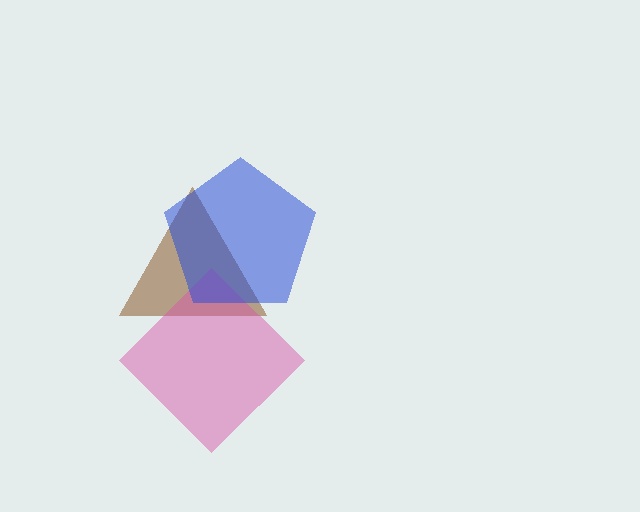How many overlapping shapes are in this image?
There are 3 overlapping shapes in the image.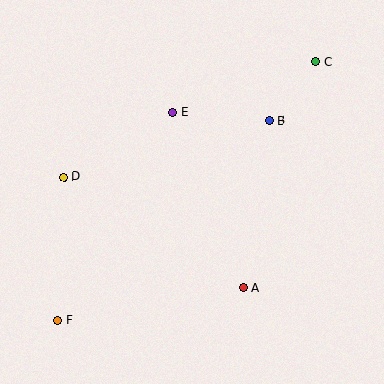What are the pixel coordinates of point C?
Point C is at (316, 62).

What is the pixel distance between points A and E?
The distance between A and E is 189 pixels.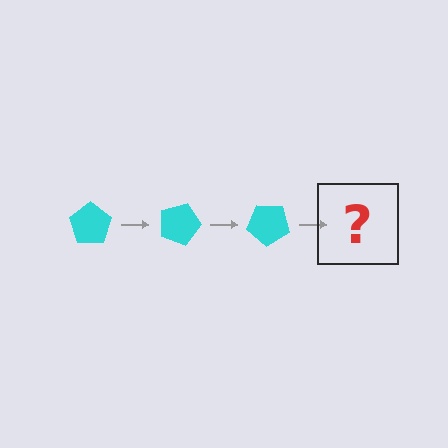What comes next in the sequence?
The next element should be a cyan pentagon rotated 60 degrees.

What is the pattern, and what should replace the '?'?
The pattern is that the pentagon rotates 20 degrees each step. The '?' should be a cyan pentagon rotated 60 degrees.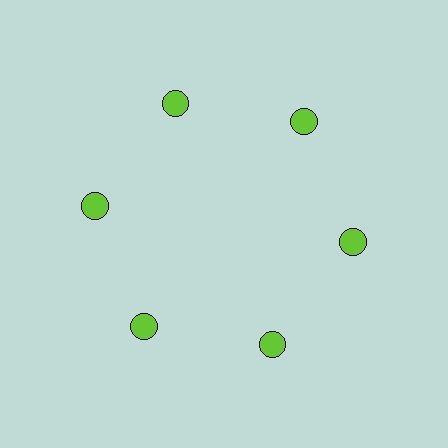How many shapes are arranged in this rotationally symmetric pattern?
There are 6 shapes, arranged in 6 groups of 1.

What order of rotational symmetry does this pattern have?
This pattern has 6-fold rotational symmetry.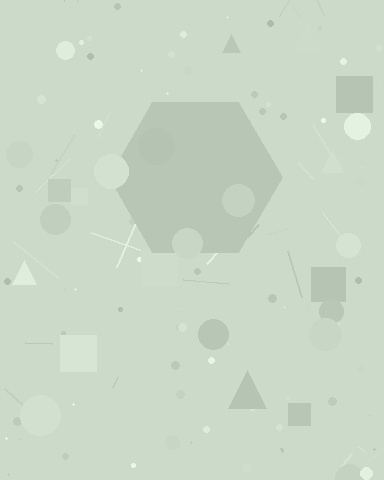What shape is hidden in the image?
A hexagon is hidden in the image.